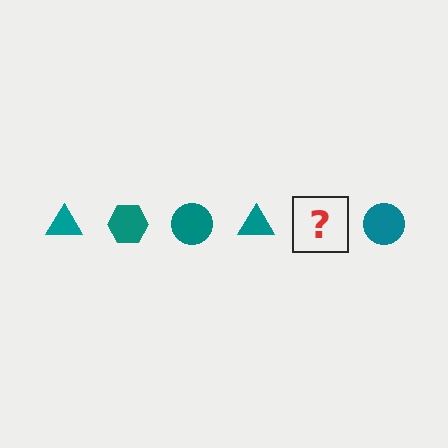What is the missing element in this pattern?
The missing element is a teal hexagon.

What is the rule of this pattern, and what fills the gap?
The rule is that the pattern cycles through triangle, hexagon, circle shapes in teal. The gap should be filled with a teal hexagon.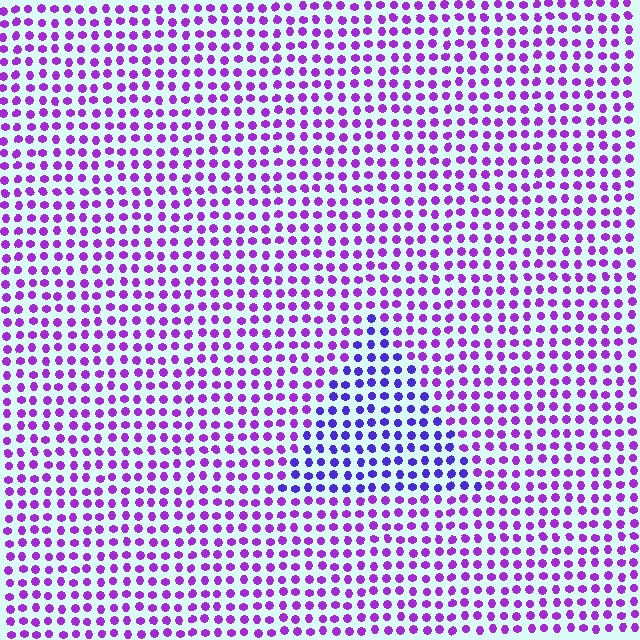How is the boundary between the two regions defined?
The boundary is defined purely by a slight shift in hue (about 33 degrees). Spacing, size, and orientation are identical on both sides.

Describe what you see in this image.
The image is filled with small purple elements in a uniform arrangement. A triangle-shaped region is visible where the elements are tinted to a slightly different hue, forming a subtle color boundary.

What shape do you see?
I see a triangle.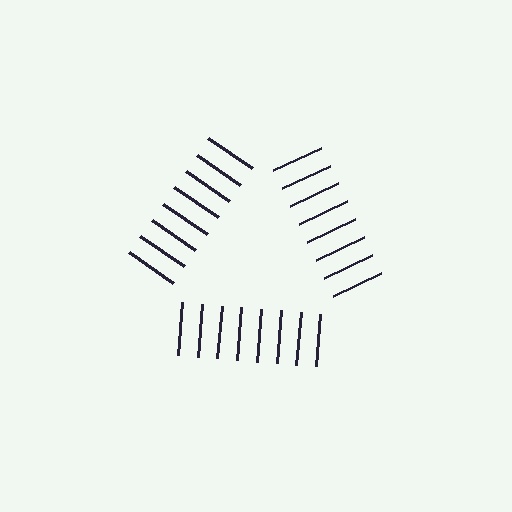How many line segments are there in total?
24 — 8 along each of the 3 edges.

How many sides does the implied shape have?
3 sides — the line-ends trace a triangle.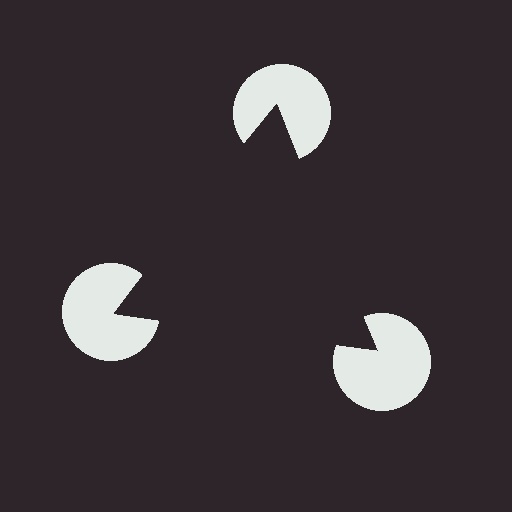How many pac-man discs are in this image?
There are 3 — one at each vertex of the illusory triangle.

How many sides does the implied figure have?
3 sides.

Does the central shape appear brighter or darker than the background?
It typically appears slightly darker than the background, even though no actual brightness change is drawn.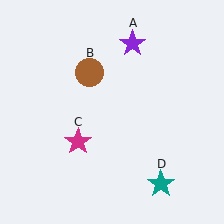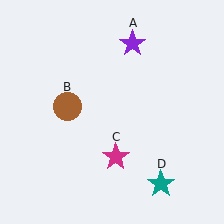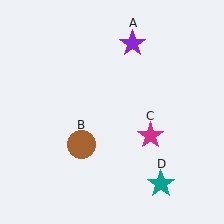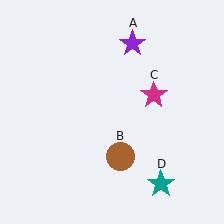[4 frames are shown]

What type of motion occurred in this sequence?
The brown circle (object B), magenta star (object C) rotated counterclockwise around the center of the scene.